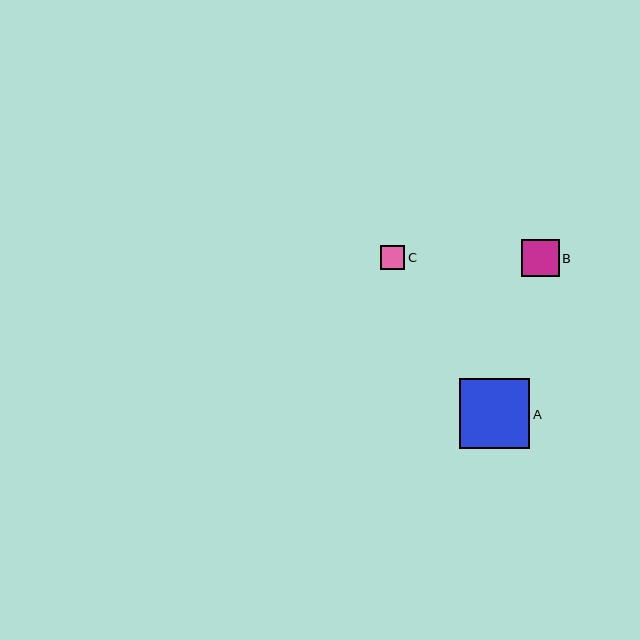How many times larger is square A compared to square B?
Square A is approximately 1.9 times the size of square B.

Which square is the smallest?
Square C is the smallest with a size of approximately 24 pixels.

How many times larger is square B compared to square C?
Square B is approximately 1.6 times the size of square C.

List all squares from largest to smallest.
From largest to smallest: A, B, C.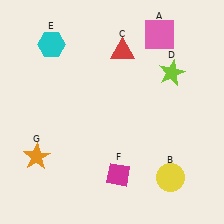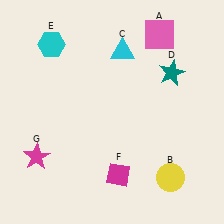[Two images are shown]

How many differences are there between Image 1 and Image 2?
There are 3 differences between the two images.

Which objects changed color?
C changed from red to cyan. D changed from lime to teal. G changed from orange to magenta.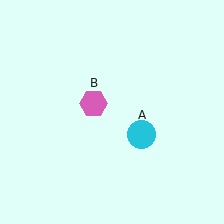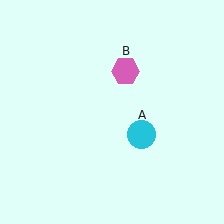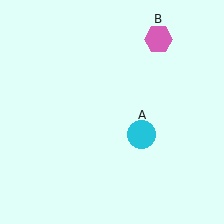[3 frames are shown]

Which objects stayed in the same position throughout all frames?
Cyan circle (object A) remained stationary.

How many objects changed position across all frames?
1 object changed position: pink hexagon (object B).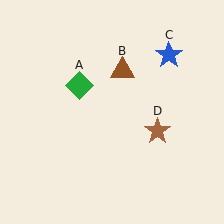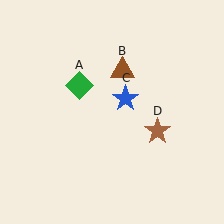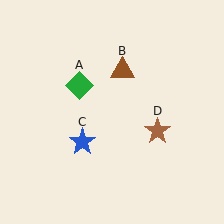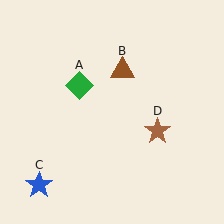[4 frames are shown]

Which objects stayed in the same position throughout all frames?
Green diamond (object A) and brown triangle (object B) and brown star (object D) remained stationary.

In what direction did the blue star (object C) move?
The blue star (object C) moved down and to the left.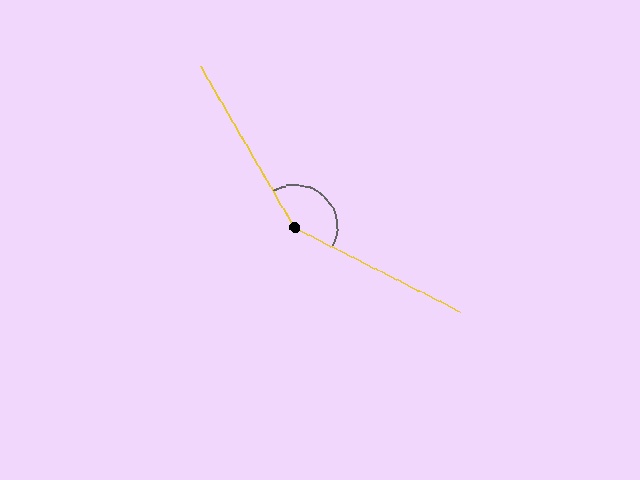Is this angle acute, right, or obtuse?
It is obtuse.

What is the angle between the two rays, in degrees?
Approximately 147 degrees.